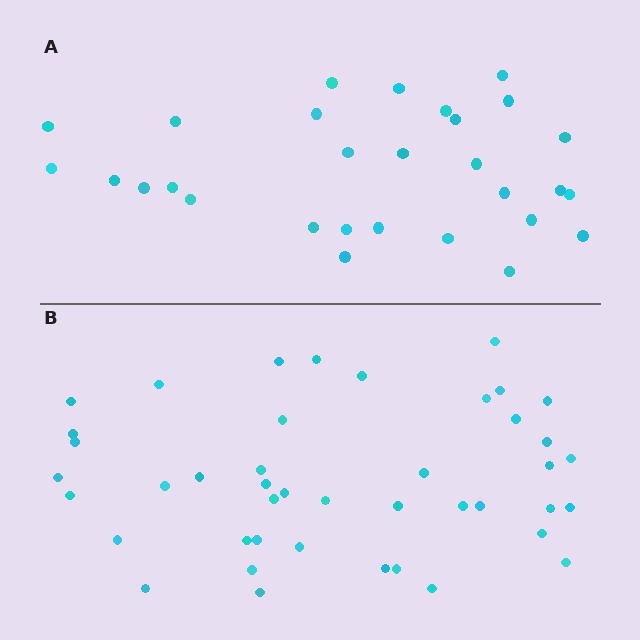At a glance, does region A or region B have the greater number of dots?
Region B (the bottom region) has more dots.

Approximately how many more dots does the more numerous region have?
Region B has approximately 15 more dots than region A.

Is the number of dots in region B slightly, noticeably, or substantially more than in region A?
Region B has substantially more. The ratio is roughly 1.5 to 1.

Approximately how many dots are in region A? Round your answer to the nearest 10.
About 30 dots. (The exact count is 29, which rounds to 30.)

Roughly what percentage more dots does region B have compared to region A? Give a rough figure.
About 50% more.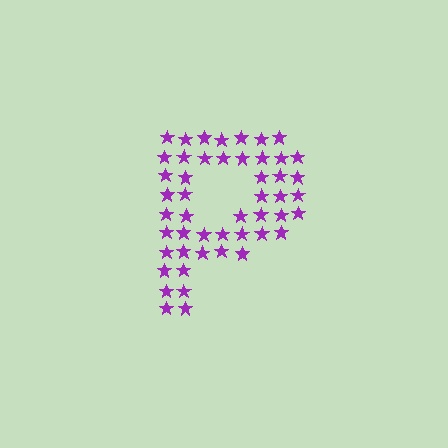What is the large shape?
The large shape is the letter P.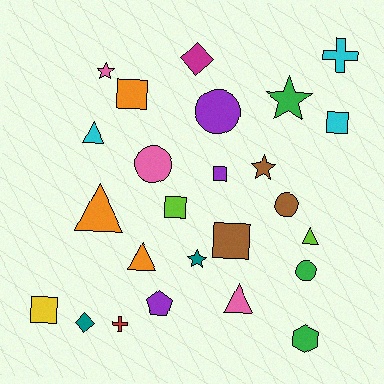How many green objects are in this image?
There are 3 green objects.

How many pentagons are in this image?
There is 1 pentagon.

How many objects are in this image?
There are 25 objects.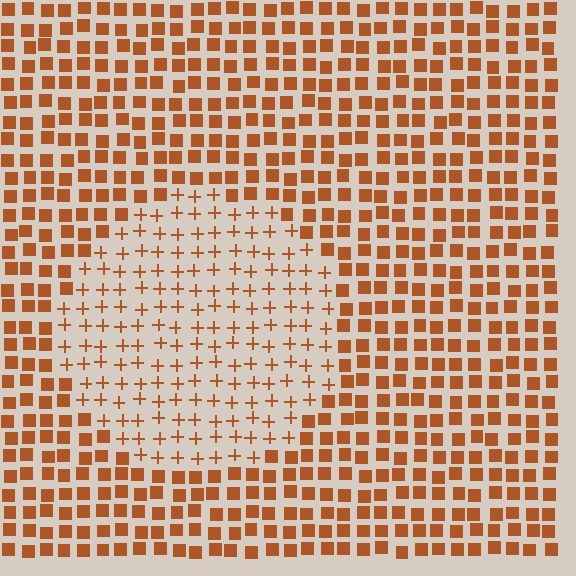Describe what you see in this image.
The image is filled with small brown elements arranged in a uniform grid. A circle-shaped region contains plus signs, while the surrounding area contains squares. The boundary is defined purely by the change in element shape.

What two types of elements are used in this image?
The image uses plus signs inside the circle region and squares outside it.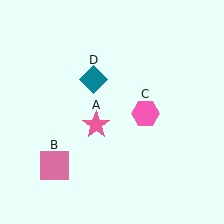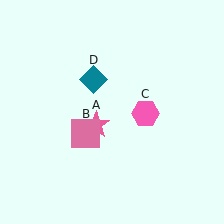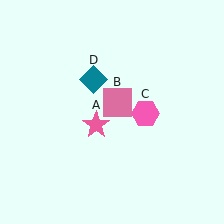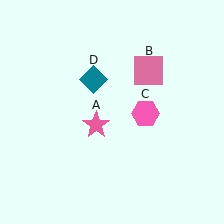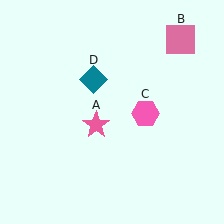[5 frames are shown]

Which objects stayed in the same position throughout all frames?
Pink star (object A) and pink hexagon (object C) and teal diamond (object D) remained stationary.